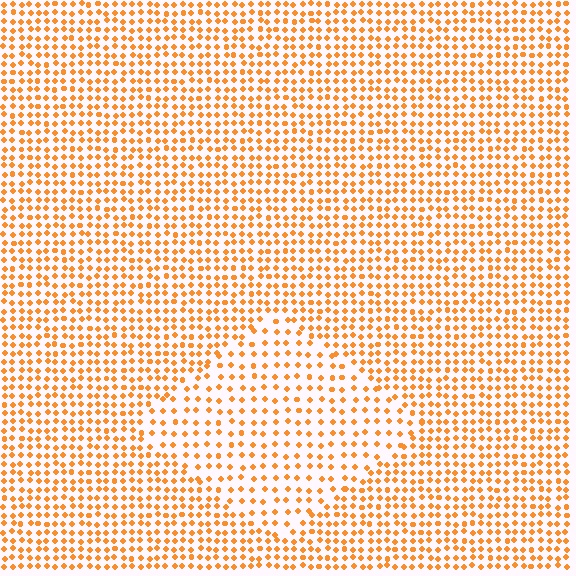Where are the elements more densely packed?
The elements are more densely packed outside the diamond boundary.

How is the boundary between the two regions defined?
The boundary is defined by a change in element density (approximately 1.7x ratio). All elements are the same color, size, and shape.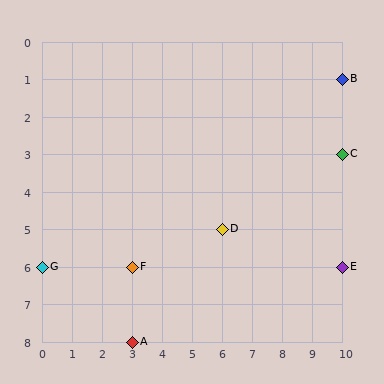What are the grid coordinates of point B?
Point B is at grid coordinates (10, 1).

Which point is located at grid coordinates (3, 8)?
Point A is at (3, 8).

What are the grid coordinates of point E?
Point E is at grid coordinates (10, 6).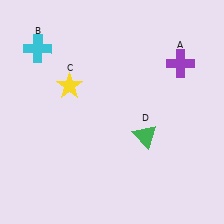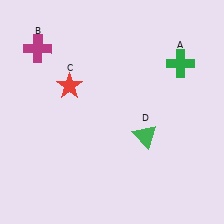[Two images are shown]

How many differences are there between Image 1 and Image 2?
There are 3 differences between the two images.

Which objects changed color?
A changed from purple to green. B changed from cyan to magenta. C changed from yellow to red.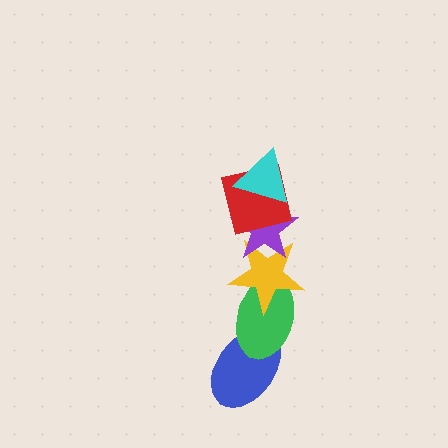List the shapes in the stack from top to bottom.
From top to bottom: the cyan triangle, the red square, the purple star, the yellow star, the green ellipse, the blue ellipse.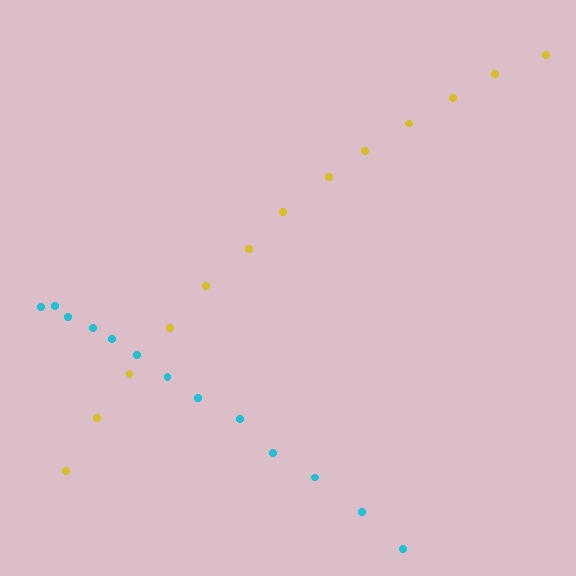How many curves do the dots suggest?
There are 2 distinct paths.